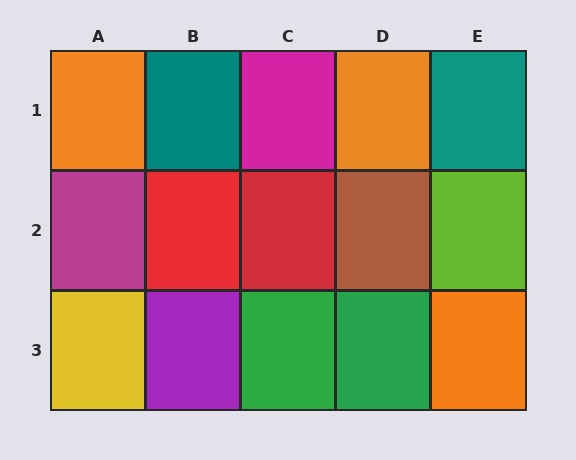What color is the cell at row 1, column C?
Magenta.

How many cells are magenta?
2 cells are magenta.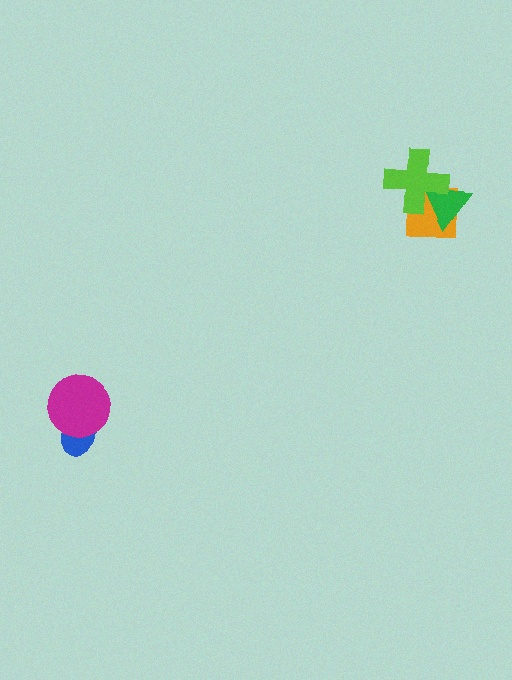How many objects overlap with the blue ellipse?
1 object overlaps with the blue ellipse.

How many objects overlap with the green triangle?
2 objects overlap with the green triangle.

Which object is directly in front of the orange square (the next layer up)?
The green triangle is directly in front of the orange square.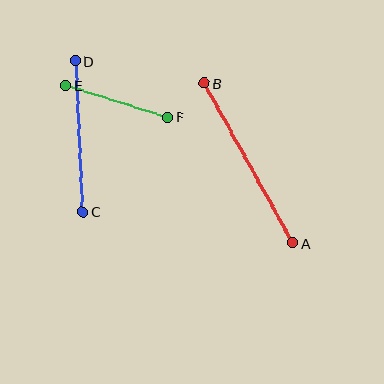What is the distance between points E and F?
The distance is approximately 106 pixels.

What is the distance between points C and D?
The distance is approximately 151 pixels.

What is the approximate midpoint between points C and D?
The midpoint is at approximately (79, 136) pixels.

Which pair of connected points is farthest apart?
Points A and B are farthest apart.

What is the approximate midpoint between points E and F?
The midpoint is at approximately (117, 101) pixels.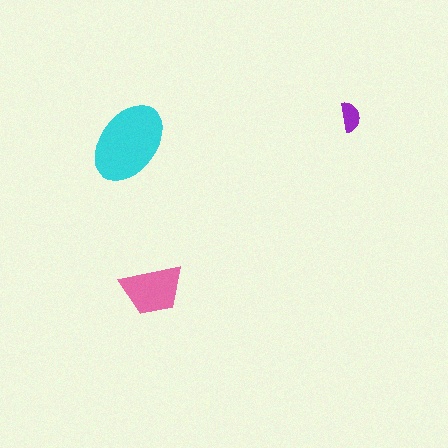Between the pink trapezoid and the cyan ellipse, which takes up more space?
The cyan ellipse.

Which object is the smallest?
The purple semicircle.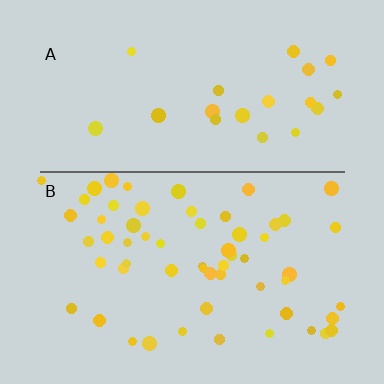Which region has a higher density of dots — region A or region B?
B (the bottom).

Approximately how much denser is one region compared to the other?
Approximately 2.6× — region B over region A.